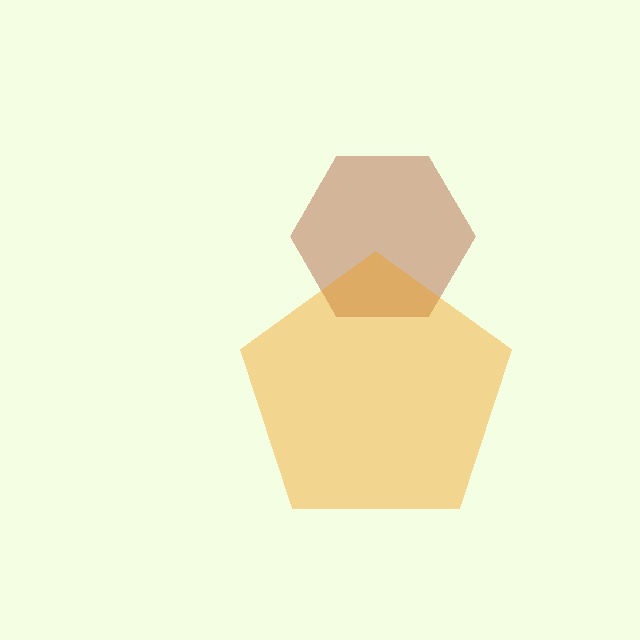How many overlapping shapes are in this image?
There are 2 overlapping shapes in the image.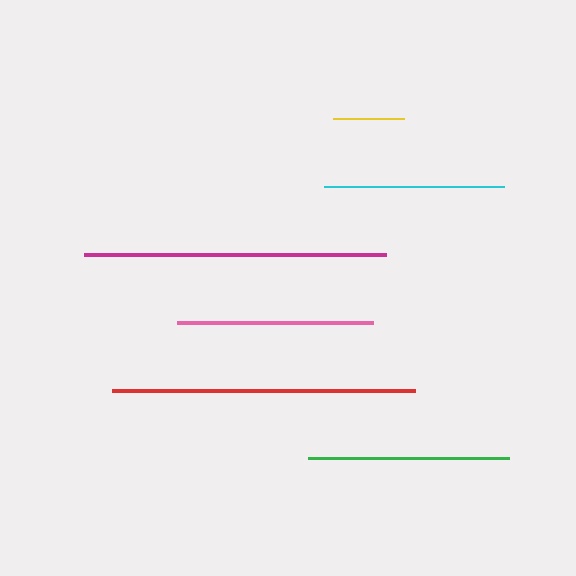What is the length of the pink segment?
The pink segment is approximately 196 pixels long.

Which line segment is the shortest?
The yellow line is the shortest at approximately 71 pixels.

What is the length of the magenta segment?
The magenta segment is approximately 302 pixels long.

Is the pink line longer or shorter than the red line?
The red line is longer than the pink line.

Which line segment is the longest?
The red line is the longest at approximately 304 pixels.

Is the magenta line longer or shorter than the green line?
The magenta line is longer than the green line.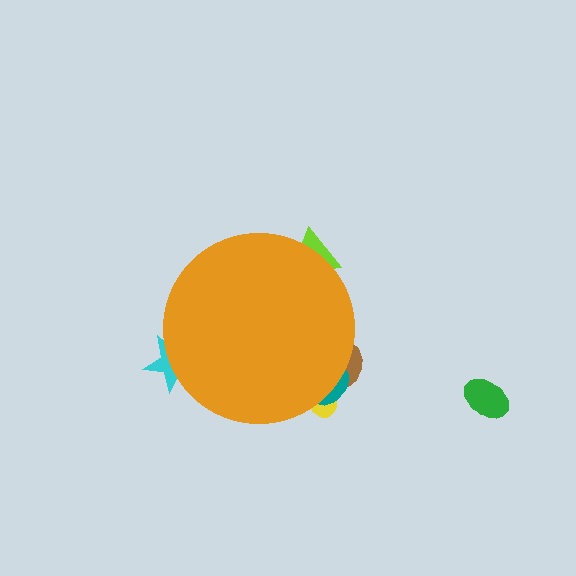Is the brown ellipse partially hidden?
Yes, the brown ellipse is partially hidden behind the orange circle.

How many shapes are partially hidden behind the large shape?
5 shapes are partially hidden.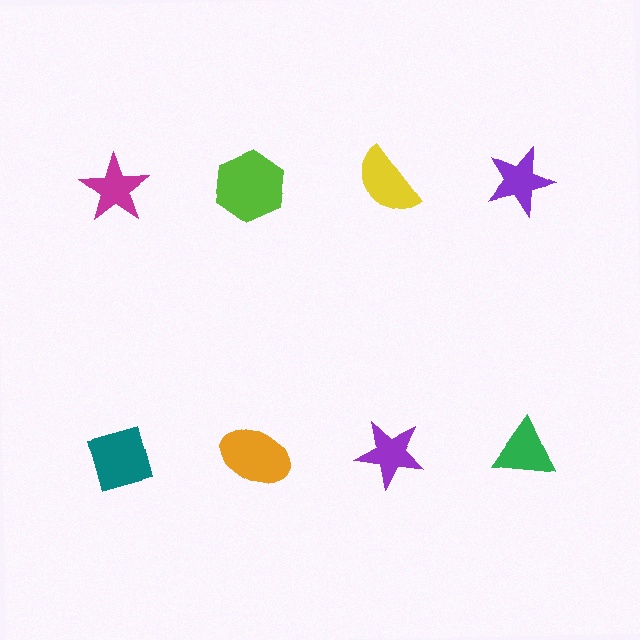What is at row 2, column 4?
A green triangle.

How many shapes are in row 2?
4 shapes.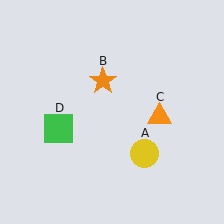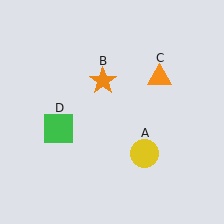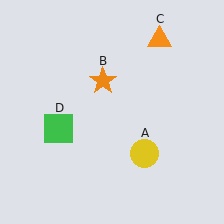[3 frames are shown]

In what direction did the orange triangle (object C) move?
The orange triangle (object C) moved up.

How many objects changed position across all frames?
1 object changed position: orange triangle (object C).